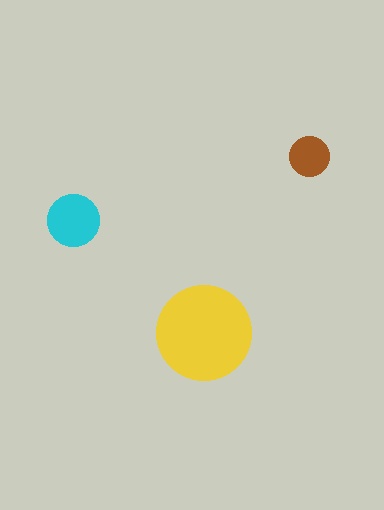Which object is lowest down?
The yellow circle is bottommost.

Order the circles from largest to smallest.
the yellow one, the cyan one, the brown one.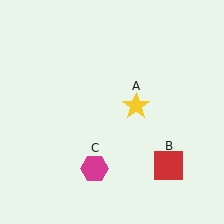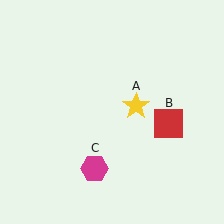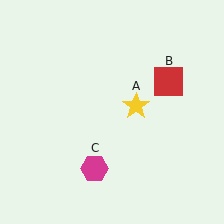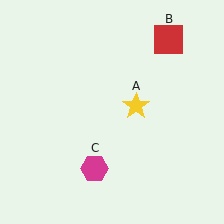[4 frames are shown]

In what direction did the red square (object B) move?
The red square (object B) moved up.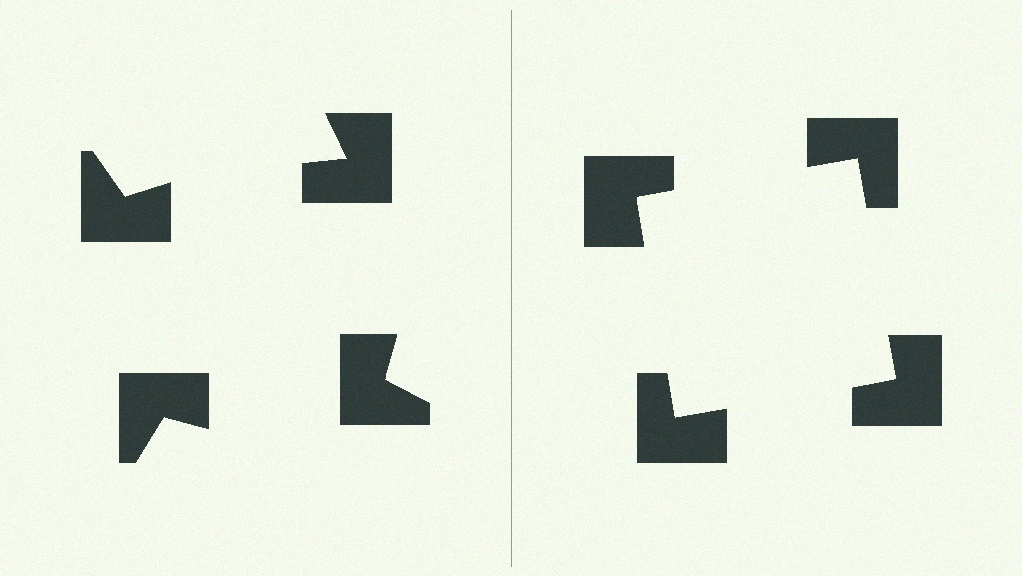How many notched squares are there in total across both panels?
8 — 4 on each side.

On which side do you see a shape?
An illusory square appears on the right side. On the left side the wedge cuts are rotated, so no coherent shape forms.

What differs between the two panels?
The notched squares are positioned identically on both sides; only the wedge orientations differ. On the right they align to a square; on the left they are misaligned.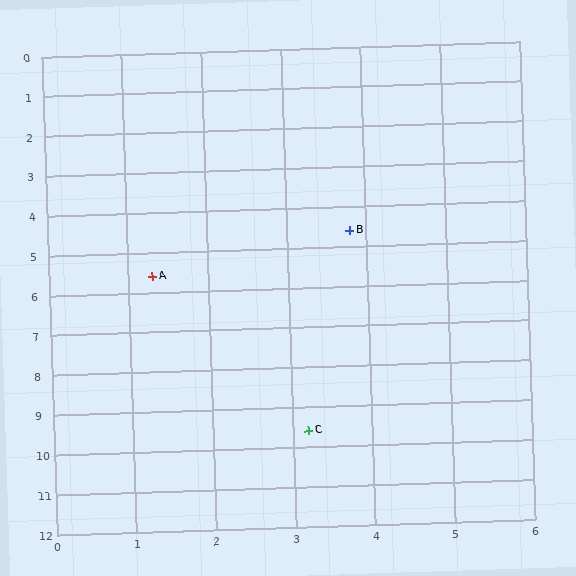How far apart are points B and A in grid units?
Points B and A are about 2.7 grid units apart.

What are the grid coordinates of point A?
Point A is at approximately (1.3, 5.6).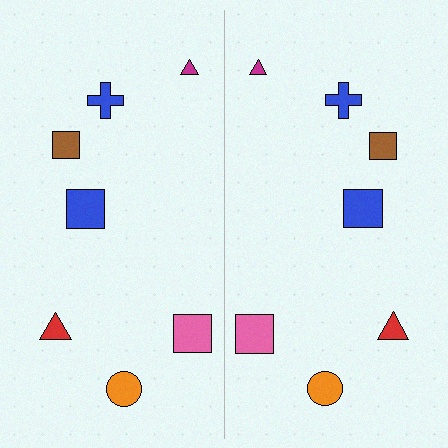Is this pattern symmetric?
Yes, this pattern has bilateral (reflection) symmetry.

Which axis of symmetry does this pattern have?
The pattern has a vertical axis of symmetry running through the center of the image.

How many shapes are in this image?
There are 14 shapes in this image.